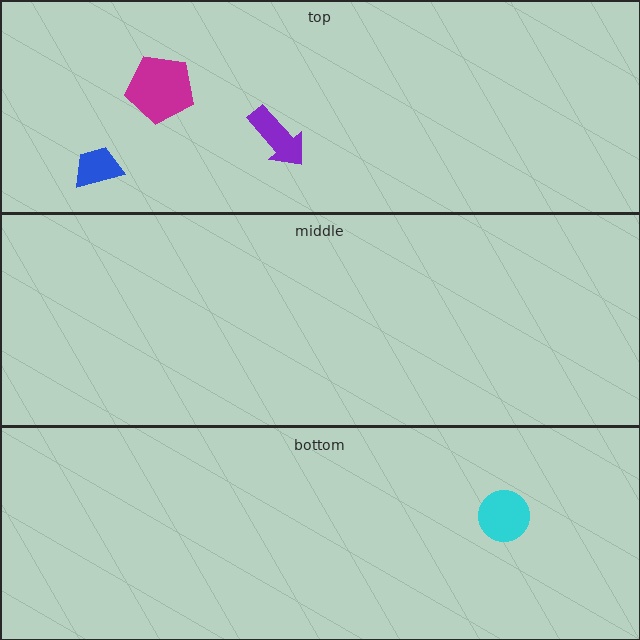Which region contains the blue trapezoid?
The top region.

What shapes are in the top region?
The magenta pentagon, the blue trapezoid, the purple arrow.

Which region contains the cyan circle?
The bottom region.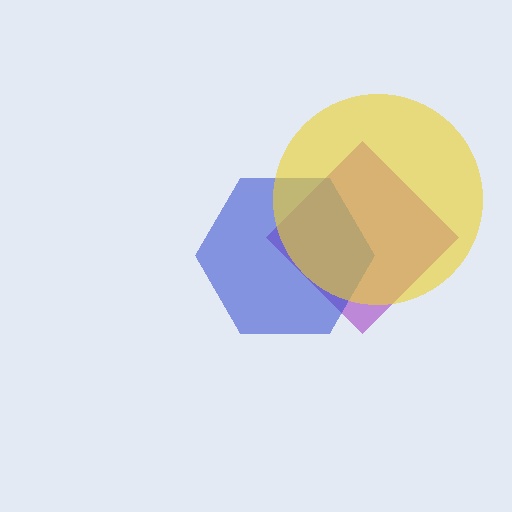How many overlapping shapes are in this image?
There are 3 overlapping shapes in the image.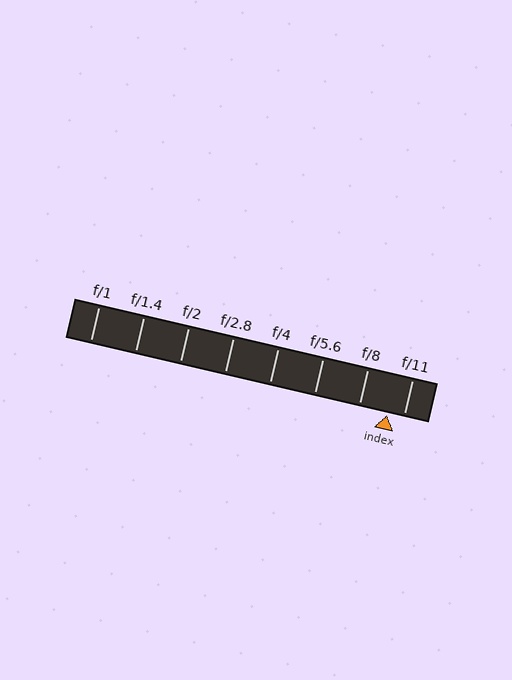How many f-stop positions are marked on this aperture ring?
There are 8 f-stop positions marked.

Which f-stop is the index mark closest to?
The index mark is closest to f/11.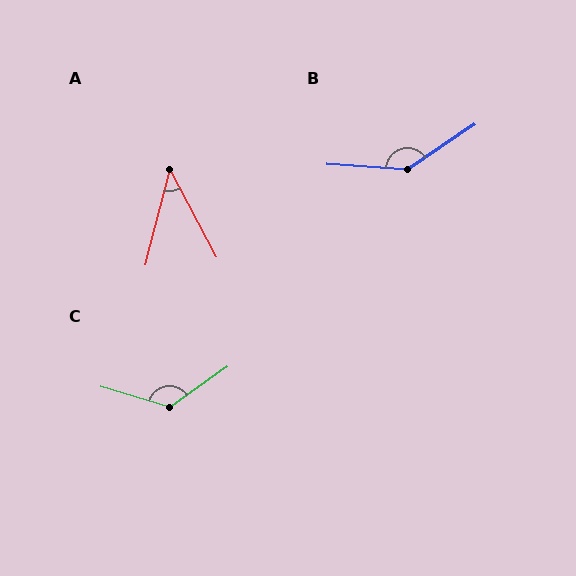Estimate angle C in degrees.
Approximately 128 degrees.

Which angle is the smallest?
A, at approximately 42 degrees.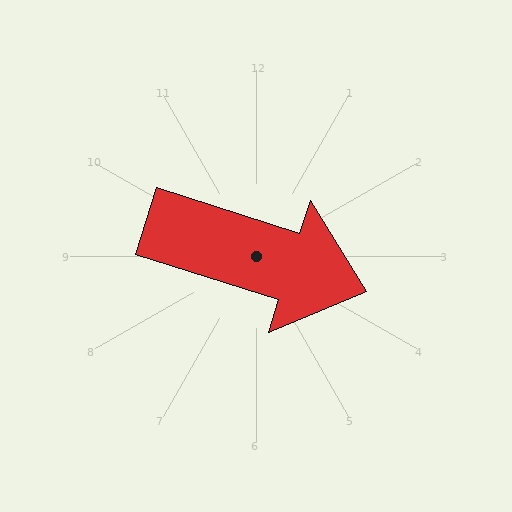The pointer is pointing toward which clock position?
Roughly 4 o'clock.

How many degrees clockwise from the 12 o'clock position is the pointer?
Approximately 108 degrees.